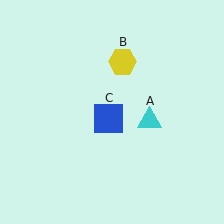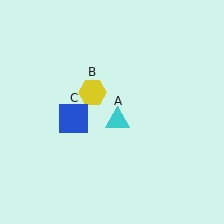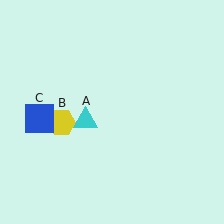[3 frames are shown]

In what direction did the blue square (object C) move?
The blue square (object C) moved left.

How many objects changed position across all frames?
3 objects changed position: cyan triangle (object A), yellow hexagon (object B), blue square (object C).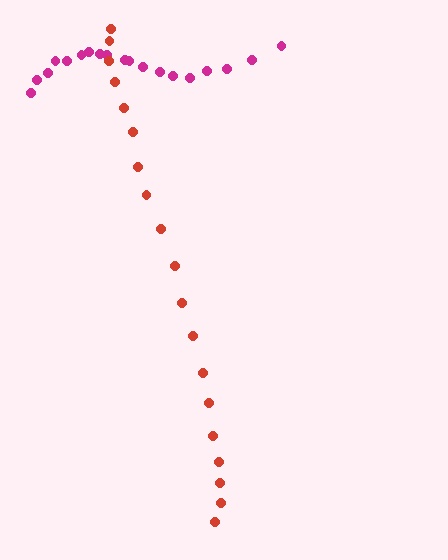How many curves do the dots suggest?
There are 2 distinct paths.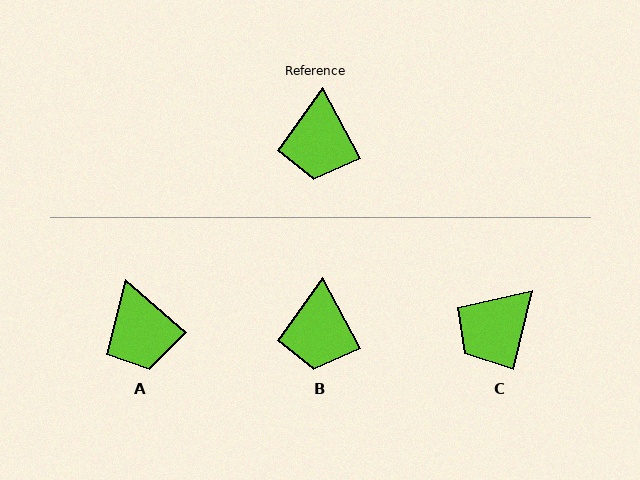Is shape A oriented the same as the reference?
No, it is off by about 21 degrees.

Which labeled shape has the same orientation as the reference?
B.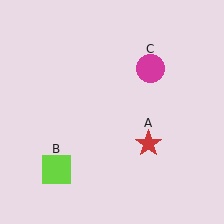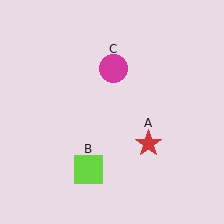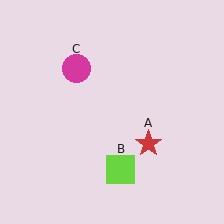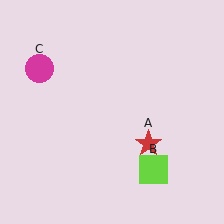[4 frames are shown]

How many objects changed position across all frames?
2 objects changed position: lime square (object B), magenta circle (object C).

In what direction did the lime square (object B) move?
The lime square (object B) moved right.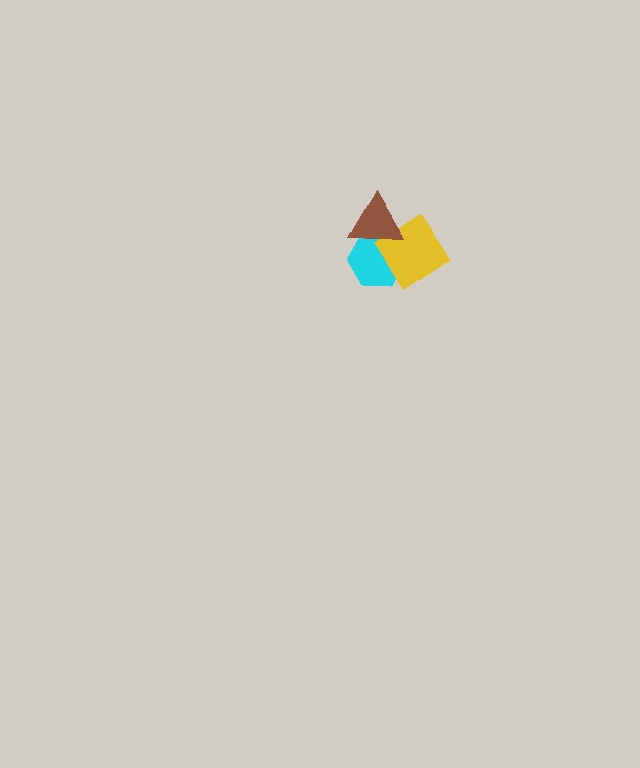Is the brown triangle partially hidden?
No, no other shape covers it.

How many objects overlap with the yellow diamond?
2 objects overlap with the yellow diamond.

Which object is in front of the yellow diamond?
The brown triangle is in front of the yellow diamond.